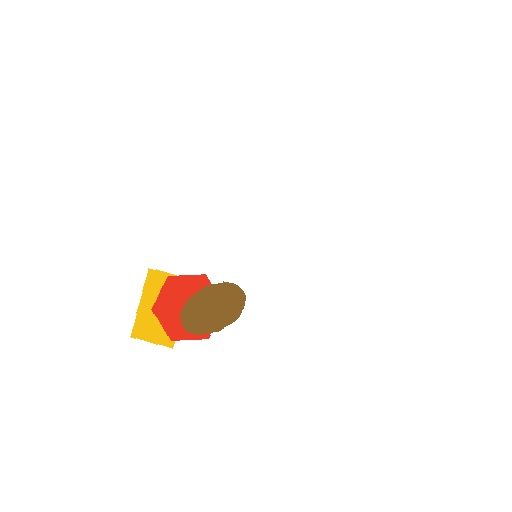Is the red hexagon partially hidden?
Yes, it is partially covered by another shape.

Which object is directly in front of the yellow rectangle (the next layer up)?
The red hexagon is directly in front of the yellow rectangle.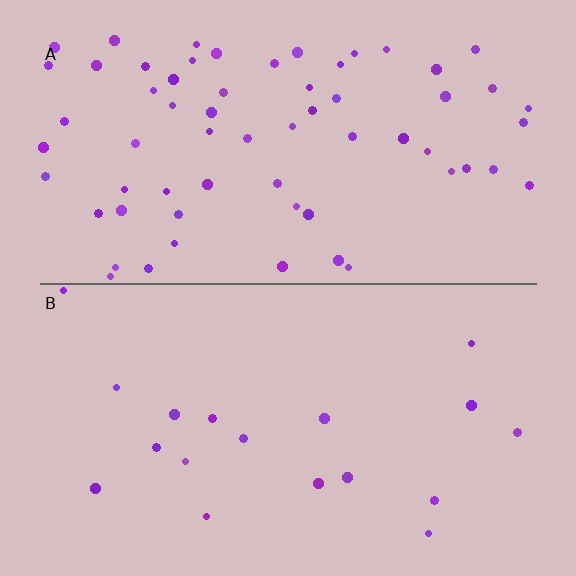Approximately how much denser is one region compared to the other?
Approximately 3.5× — region A over region B.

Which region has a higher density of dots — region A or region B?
A (the top).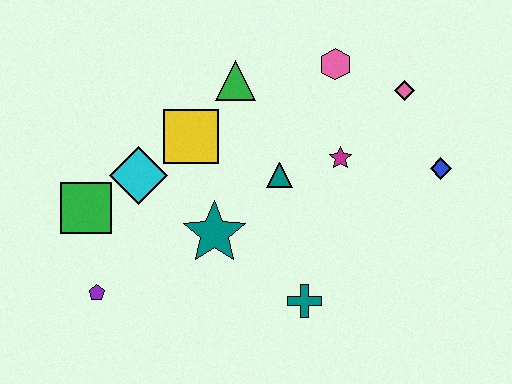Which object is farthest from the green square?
The blue diamond is farthest from the green square.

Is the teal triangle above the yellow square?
No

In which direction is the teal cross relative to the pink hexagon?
The teal cross is below the pink hexagon.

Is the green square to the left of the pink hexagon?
Yes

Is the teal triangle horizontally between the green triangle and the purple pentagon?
No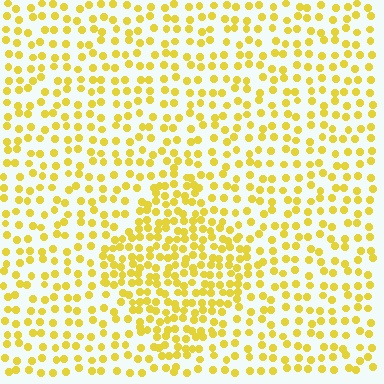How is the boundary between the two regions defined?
The boundary is defined by a change in element density (approximately 1.8x ratio). All elements are the same color, size, and shape.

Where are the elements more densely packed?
The elements are more densely packed inside the diamond boundary.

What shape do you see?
I see a diamond.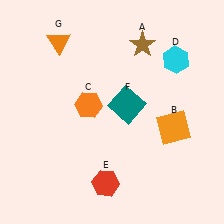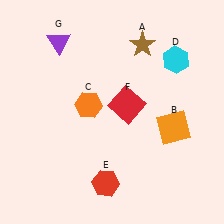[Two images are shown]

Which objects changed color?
F changed from teal to red. G changed from orange to purple.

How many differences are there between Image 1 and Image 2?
There are 2 differences between the two images.